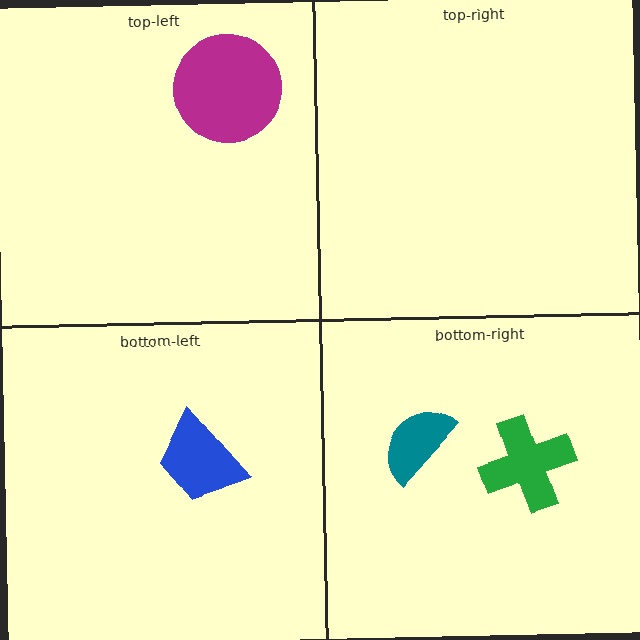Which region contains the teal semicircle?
The bottom-right region.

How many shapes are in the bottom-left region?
1.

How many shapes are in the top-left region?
1.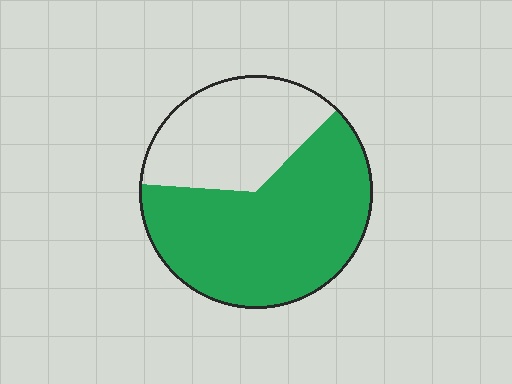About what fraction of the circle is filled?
About five eighths (5/8).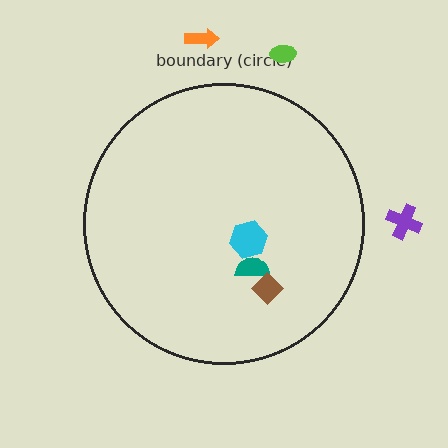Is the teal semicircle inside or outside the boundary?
Inside.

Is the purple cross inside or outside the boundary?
Outside.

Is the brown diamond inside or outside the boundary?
Inside.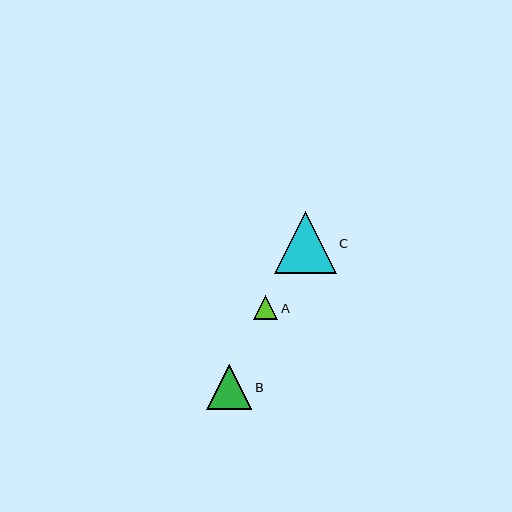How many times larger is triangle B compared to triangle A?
Triangle B is approximately 1.9 times the size of triangle A.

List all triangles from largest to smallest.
From largest to smallest: C, B, A.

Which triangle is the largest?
Triangle C is the largest with a size of approximately 61 pixels.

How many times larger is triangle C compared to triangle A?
Triangle C is approximately 2.6 times the size of triangle A.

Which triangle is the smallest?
Triangle A is the smallest with a size of approximately 24 pixels.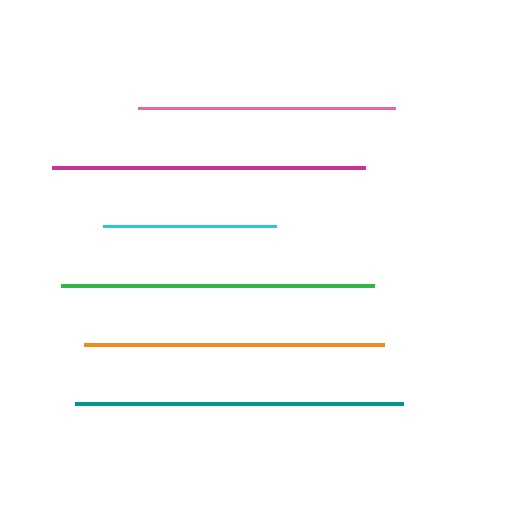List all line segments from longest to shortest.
From longest to shortest: teal, green, magenta, orange, pink, cyan.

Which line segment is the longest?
The teal line is the longest at approximately 328 pixels.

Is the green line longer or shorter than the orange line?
The green line is longer than the orange line.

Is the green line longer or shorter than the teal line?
The teal line is longer than the green line.